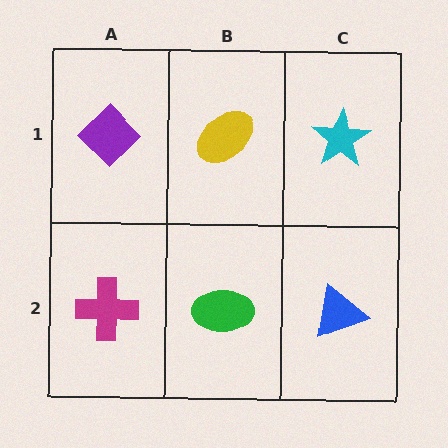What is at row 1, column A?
A purple diamond.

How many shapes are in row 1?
3 shapes.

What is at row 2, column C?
A blue triangle.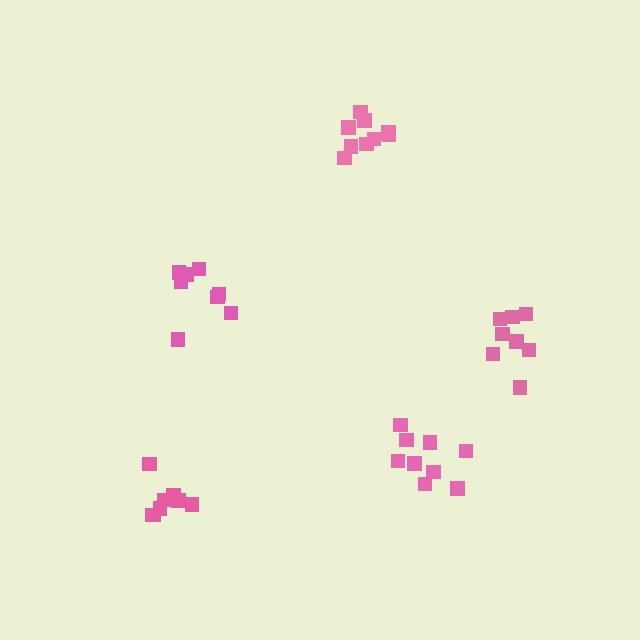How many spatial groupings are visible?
There are 5 spatial groupings.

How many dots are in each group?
Group 1: 9 dots, Group 2: 8 dots, Group 3: 8 dots, Group 4: 8 dots, Group 5: 9 dots (42 total).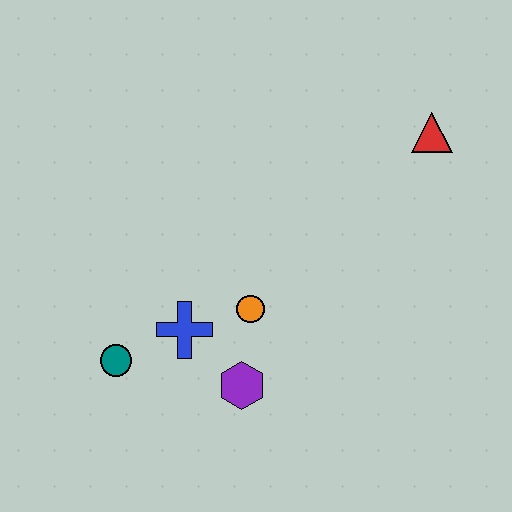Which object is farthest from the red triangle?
The teal circle is farthest from the red triangle.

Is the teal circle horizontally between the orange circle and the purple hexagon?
No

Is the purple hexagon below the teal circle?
Yes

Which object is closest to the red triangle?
The orange circle is closest to the red triangle.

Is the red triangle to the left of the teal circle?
No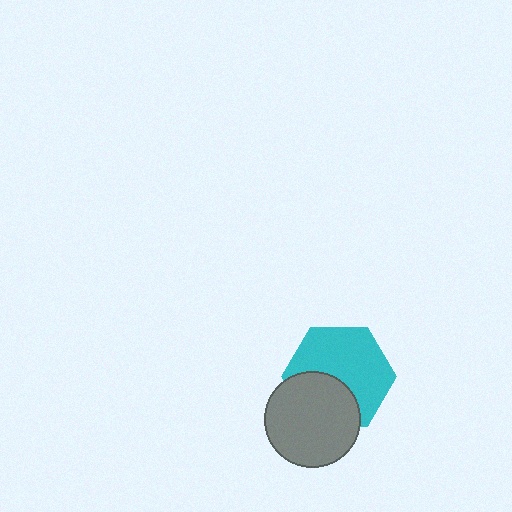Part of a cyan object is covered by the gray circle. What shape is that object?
It is a hexagon.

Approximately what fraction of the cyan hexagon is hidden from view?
Roughly 36% of the cyan hexagon is hidden behind the gray circle.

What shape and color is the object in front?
The object in front is a gray circle.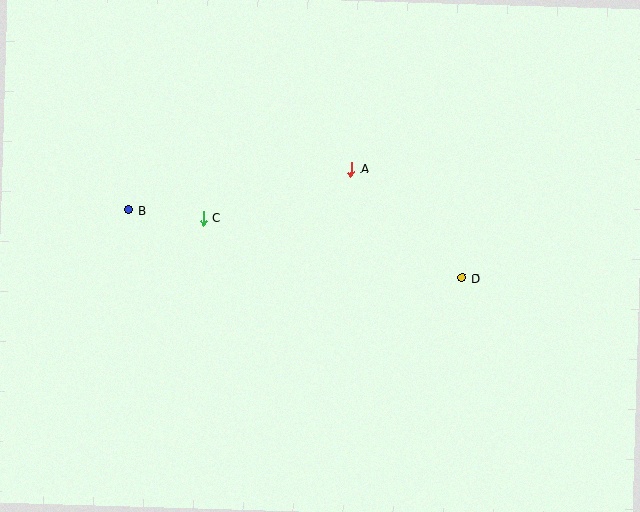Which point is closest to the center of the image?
Point A at (351, 169) is closest to the center.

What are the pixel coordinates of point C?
Point C is at (203, 218).